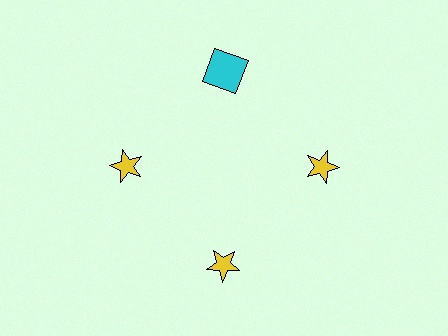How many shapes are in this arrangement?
There are 4 shapes arranged in a ring pattern.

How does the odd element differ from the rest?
It differs in both color (cyan instead of yellow) and shape (square instead of star).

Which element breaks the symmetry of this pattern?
The cyan square at roughly the 12 o'clock position breaks the symmetry. All other shapes are yellow stars.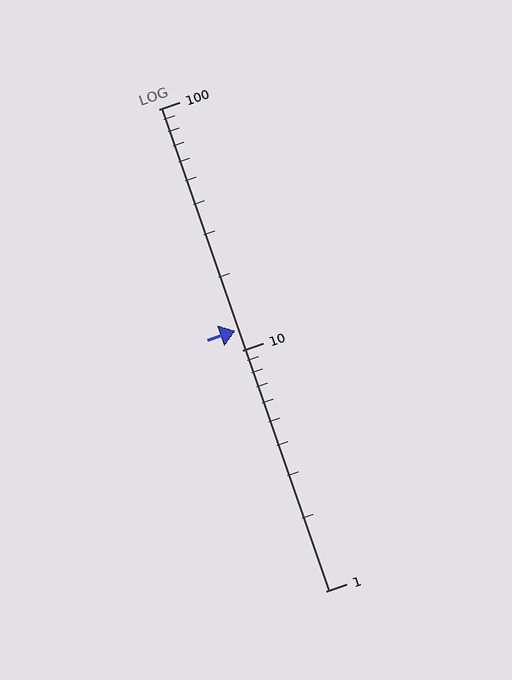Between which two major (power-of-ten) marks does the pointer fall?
The pointer is between 10 and 100.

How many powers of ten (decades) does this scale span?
The scale spans 2 decades, from 1 to 100.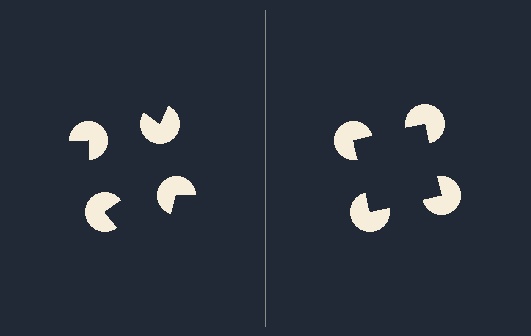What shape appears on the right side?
An illusory square.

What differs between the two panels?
The pac-man discs are positioned identically on both sides; only the wedge orientations differ. On the right they align to a square; on the left they are misaligned.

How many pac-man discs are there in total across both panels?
8 — 4 on each side.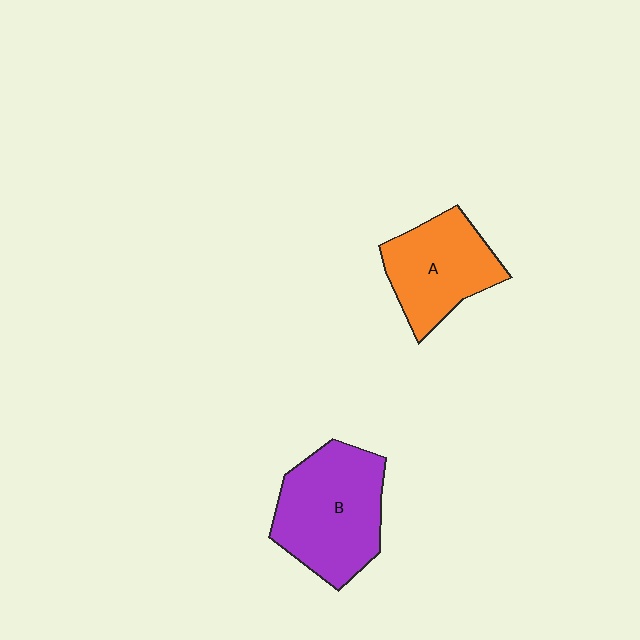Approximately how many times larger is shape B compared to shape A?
Approximately 1.3 times.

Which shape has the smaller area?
Shape A (orange).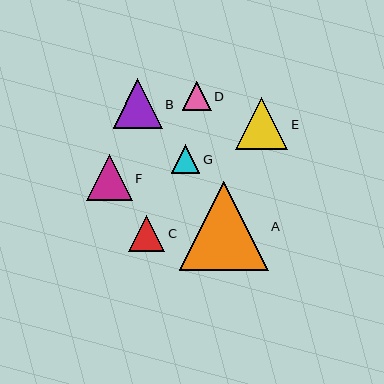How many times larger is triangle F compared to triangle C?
Triangle F is approximately 1.3 times the size of triangle C.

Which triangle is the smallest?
Triangle G is the smallest with a size of approximately 29 pixels.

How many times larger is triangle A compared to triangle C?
Triangle A is approximately 2.5 times the size of triangle C.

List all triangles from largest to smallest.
From largest to smallest: A, E, B, F, C, D, G.